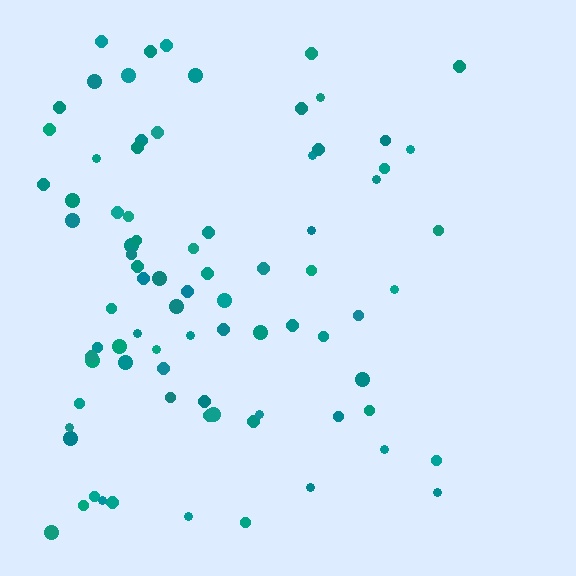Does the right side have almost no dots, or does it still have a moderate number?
Still a moderate number, just noticeably fewer than the left.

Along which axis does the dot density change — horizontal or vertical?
Horizontal.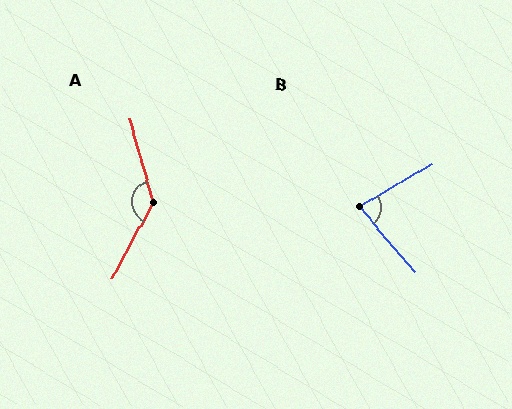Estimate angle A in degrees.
Approximately 136 degrees.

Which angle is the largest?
A, at approximately 136 degrees.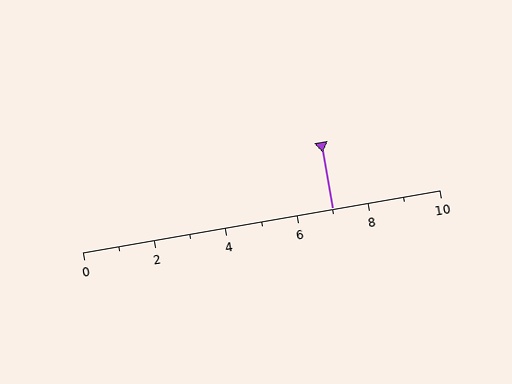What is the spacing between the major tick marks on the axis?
The major ticks are spaced 2 apart.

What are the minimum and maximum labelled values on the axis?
The axis runs from 0 to 10.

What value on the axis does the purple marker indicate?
The marker indicates approximately 7.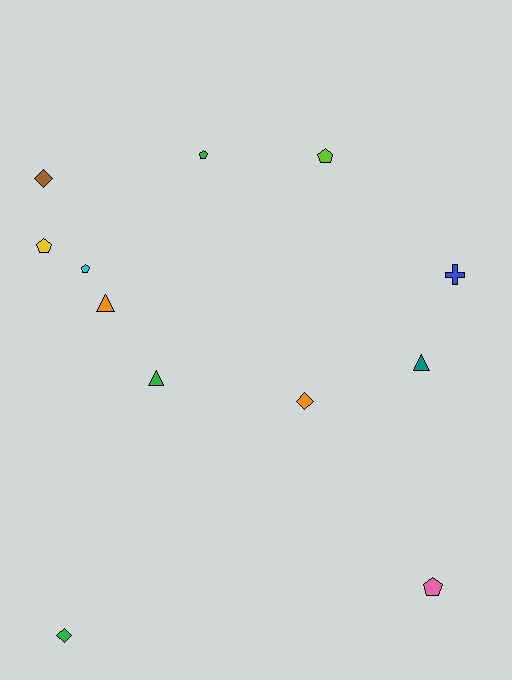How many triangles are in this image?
There are 3 triangles.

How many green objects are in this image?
There are 3 green objects.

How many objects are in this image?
There are 12 objects.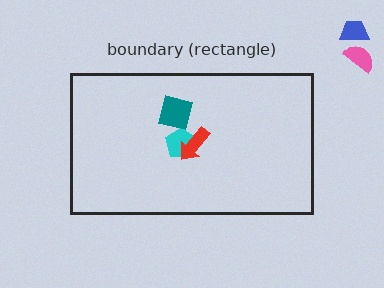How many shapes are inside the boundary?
3 inside, 2 outside.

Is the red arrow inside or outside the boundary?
Inside.